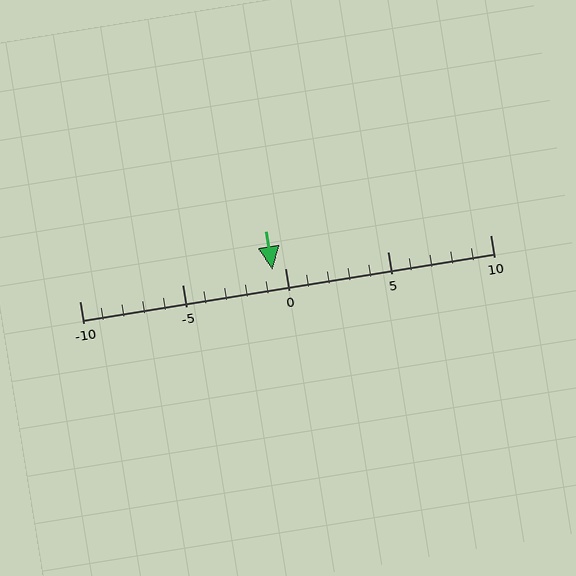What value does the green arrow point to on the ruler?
The green arrow points to approximately -1.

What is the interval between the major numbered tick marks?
The major tick marks are spaced 5 units apart.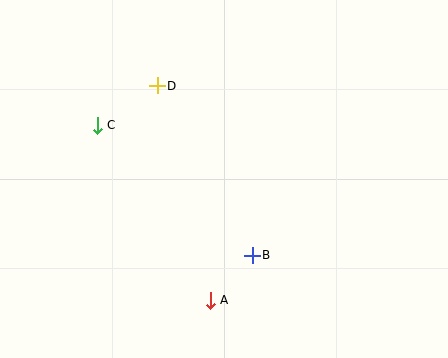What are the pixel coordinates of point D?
Point D is at (157, 86).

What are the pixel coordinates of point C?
Point C is at (97, 125).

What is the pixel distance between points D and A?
The distance between D and A is 221 pixels.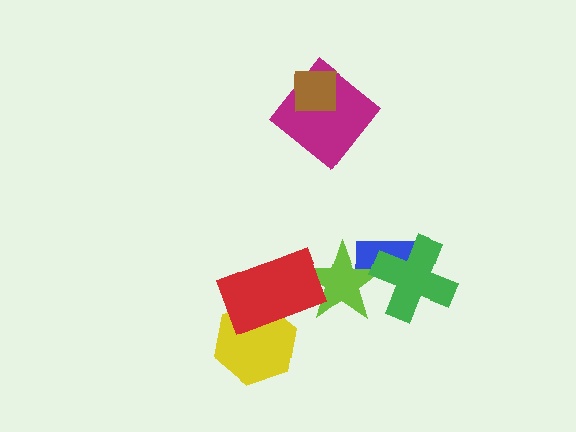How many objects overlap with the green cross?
2 objects overlap with the green cross.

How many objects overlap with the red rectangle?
2 objects overlap with the red rectangle.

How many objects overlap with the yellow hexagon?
1 object overlaps with the yellow hexagon.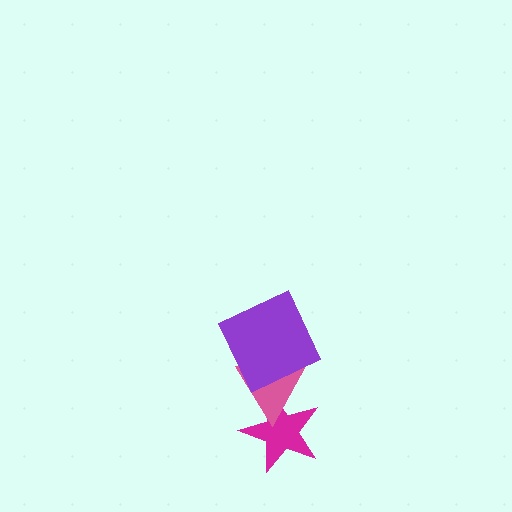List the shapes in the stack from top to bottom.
From top to bottom: the purple square, the pink triangle, the magenta star.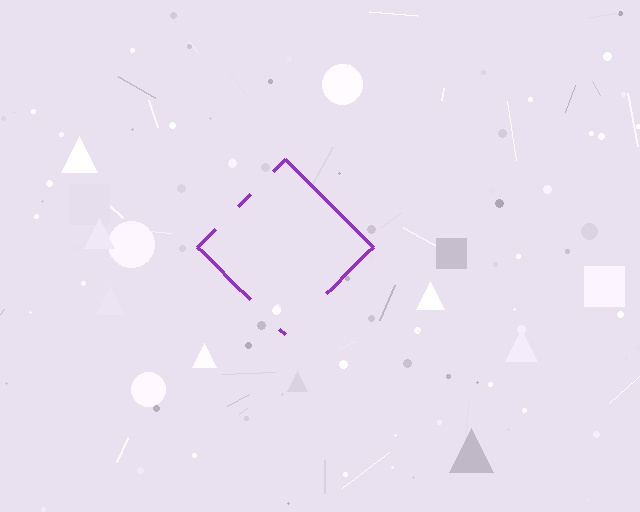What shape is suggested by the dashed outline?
The dashed outline suggests a diamond.